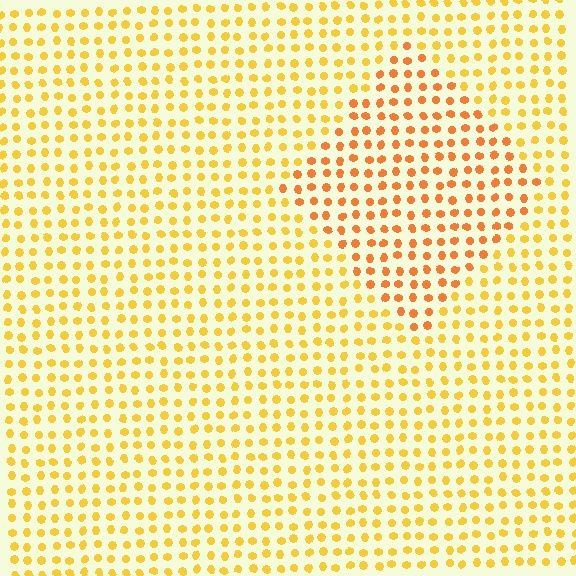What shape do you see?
I see a diamond.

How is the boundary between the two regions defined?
The boundary is defined purely by a slight shift in hue (about 25 degrees). Spacing, size, and orientation are identical on both sides.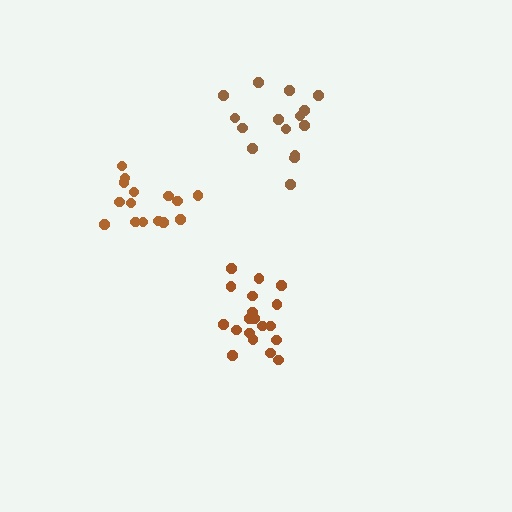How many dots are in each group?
Group 1: 19 dots, Group 2: 15 dots, Group 3: 15 dots (49 total).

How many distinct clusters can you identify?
There are 3 distinct clusters.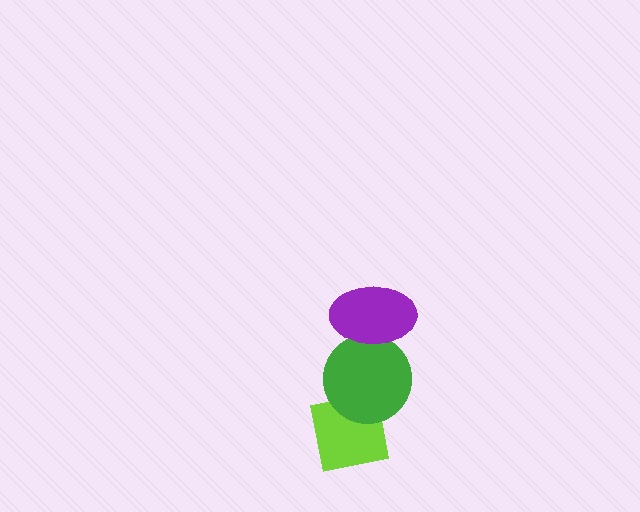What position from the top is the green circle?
The green circle is 2nd from the top.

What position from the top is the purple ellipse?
The purple ellipse is 1st from the top.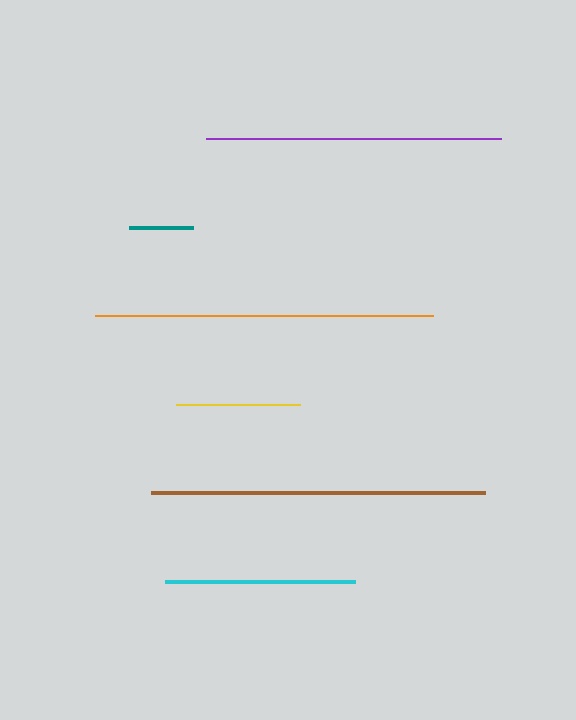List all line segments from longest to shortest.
From longest to shortest: orange, brown, purple, cyan, yellow, teal.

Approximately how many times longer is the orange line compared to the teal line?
The orange line is approximately 5.2 times the length of the teal line.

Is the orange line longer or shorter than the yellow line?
The orange line is longer than the yellow line.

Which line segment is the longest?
The orange line is the longest at approximately 338 pixels.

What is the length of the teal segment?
The teal segment is approximately 65 pixels long.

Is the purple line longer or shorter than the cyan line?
The purple line is longer than the cyan line.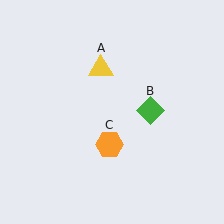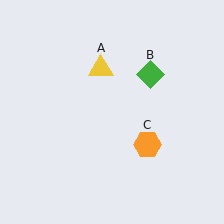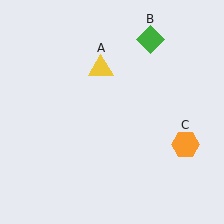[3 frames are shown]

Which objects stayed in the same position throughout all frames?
Yellow triangle (object A) remained stationary.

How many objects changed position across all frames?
2 objects changed position: green diamond (object B), orange hexagon (object C).